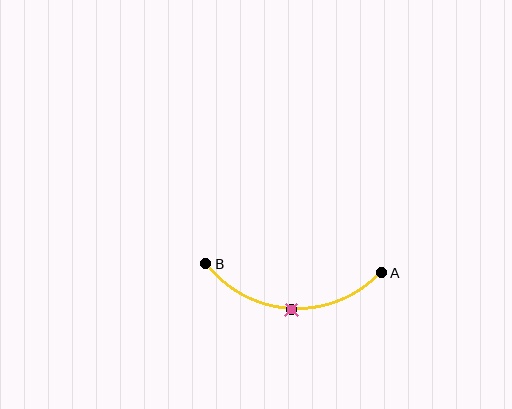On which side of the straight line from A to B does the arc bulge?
The arc bulges below the straight line connecting A and B.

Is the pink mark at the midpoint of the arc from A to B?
Yes. The pink mark lies on the arc at equal arc-length from both A and B — it is the arc midpoint.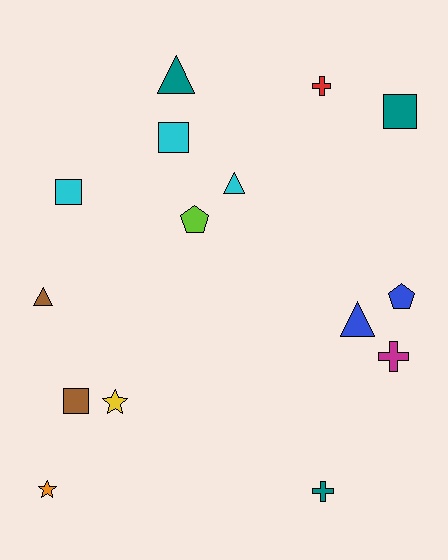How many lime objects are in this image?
There is 1 lime object.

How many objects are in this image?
There are 15 objects.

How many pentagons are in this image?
There are 2 pentagons.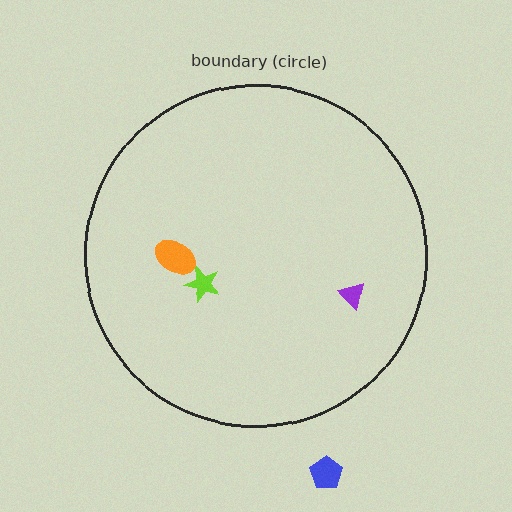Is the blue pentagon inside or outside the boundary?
Outside.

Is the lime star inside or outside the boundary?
Inside.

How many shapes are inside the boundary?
3 inside, 1 outside.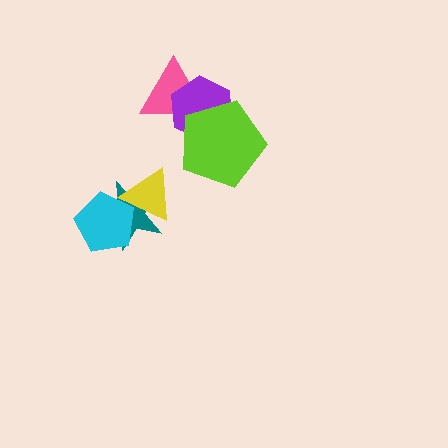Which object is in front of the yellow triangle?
The cyan pentagon is in front of the yellow triangle.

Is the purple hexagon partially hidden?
Yes, it is partially covered by another shape.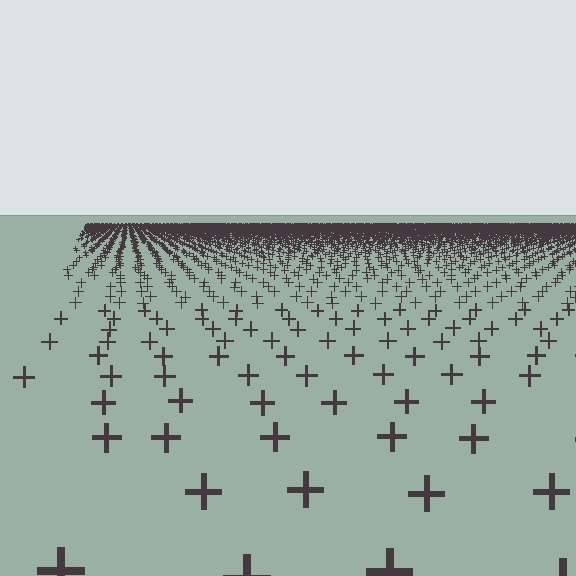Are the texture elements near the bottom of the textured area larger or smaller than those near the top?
Larger. Near the bottom, elements are closer to the viewer and appear at a bigger on-screen size.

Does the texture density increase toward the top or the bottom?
Density increases toward the top.